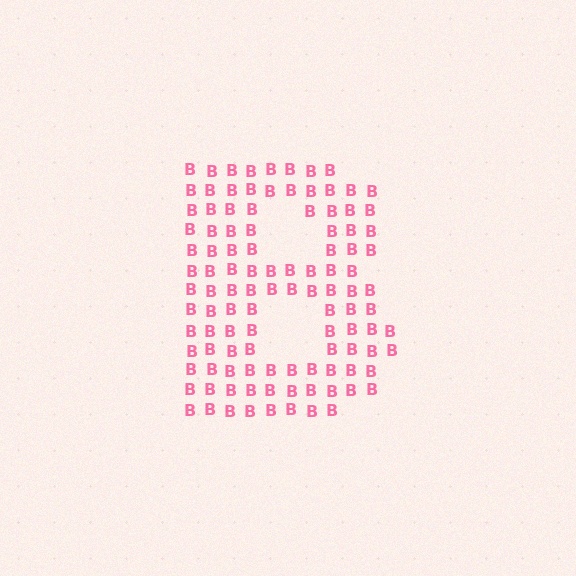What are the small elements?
The small elements are letter B's.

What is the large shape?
The large shape is the letter B.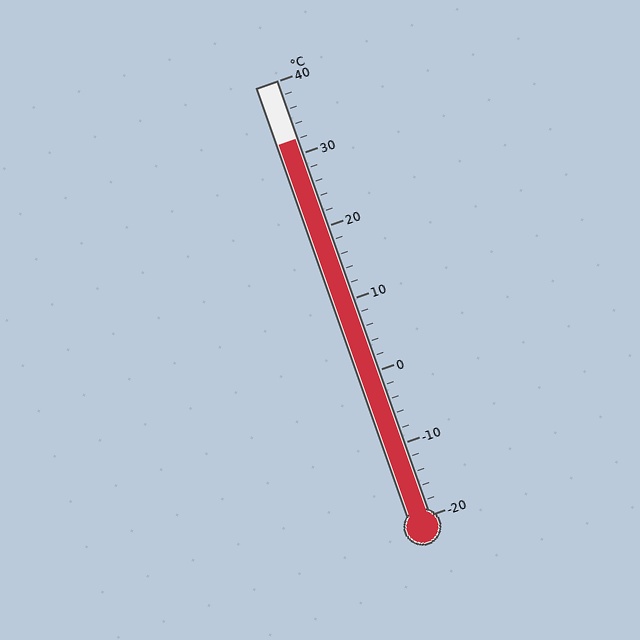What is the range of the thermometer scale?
The thermometer scale ranges from -20°C to 40°C.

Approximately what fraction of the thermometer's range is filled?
The thermometer is filled to approximately 85% of its range.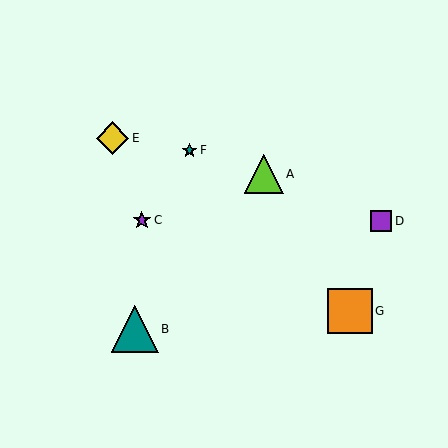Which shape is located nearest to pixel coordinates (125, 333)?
The teal triangle (labeled B) at (135, 329) is nearest to that location.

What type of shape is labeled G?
Shape G is an orange square.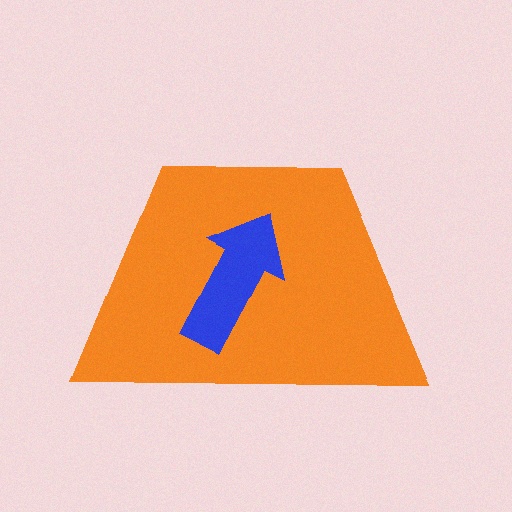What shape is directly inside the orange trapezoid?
The blue arrow.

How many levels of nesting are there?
2.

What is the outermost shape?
The orange trapezoid.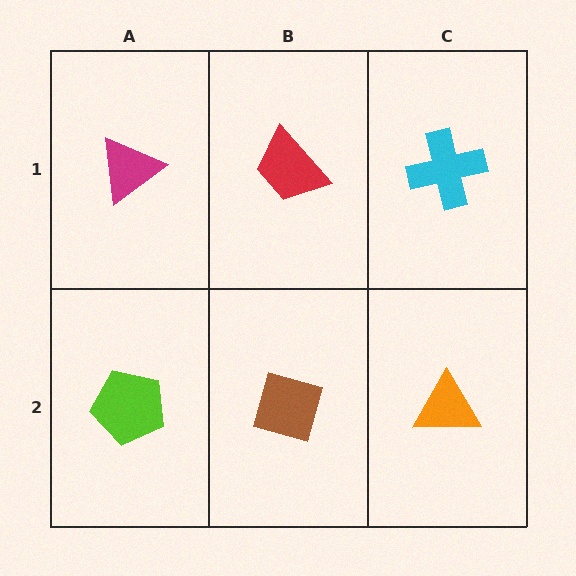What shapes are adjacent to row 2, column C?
A cyan cross (row 1, column C), a brown diamond (row 2, column B).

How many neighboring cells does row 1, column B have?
3.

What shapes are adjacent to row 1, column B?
A brown diamond (row 2, column B), a magenta triangle (row 1, column A), a cyan cross (row 1, column C).